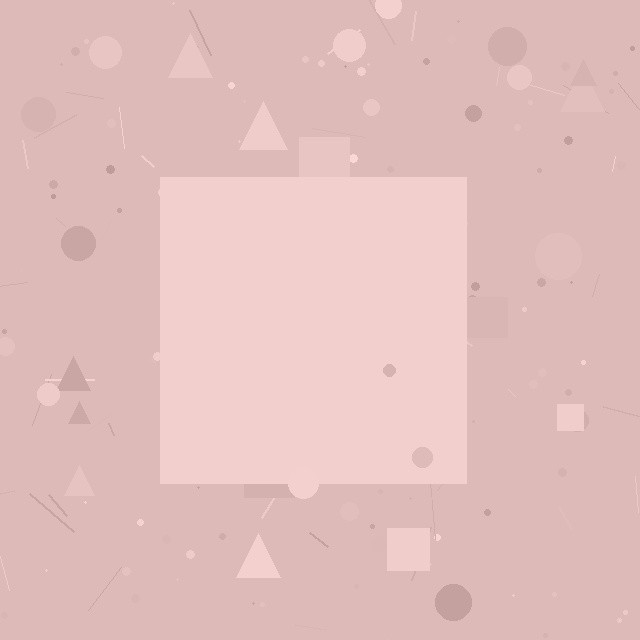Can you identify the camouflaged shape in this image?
The camouflaged shape is a square.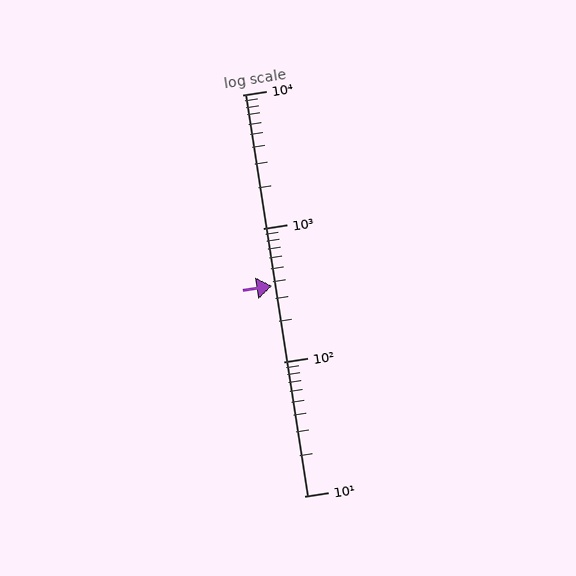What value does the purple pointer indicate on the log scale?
The pointer indicates approximately 370.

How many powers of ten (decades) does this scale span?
The scale spans 3 decades, from 10 to 10000.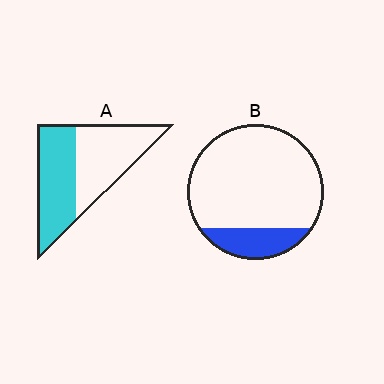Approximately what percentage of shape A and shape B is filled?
A is approximately 50% and B is approximately 20%.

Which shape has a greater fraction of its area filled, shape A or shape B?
Shape A.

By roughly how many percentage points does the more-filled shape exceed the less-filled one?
By roughly 30 percentage points (A over B).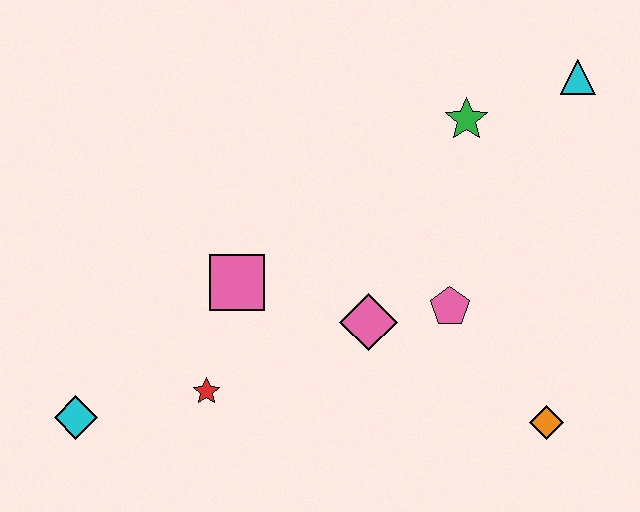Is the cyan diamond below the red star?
Yes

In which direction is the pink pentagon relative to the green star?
The pink pentagon is below the green star.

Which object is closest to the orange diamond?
The pink pentagon is closest to the orange diamond.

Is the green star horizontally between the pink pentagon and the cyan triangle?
Yes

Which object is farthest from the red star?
The cyan triangle is farthest from the red star.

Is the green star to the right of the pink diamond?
Yes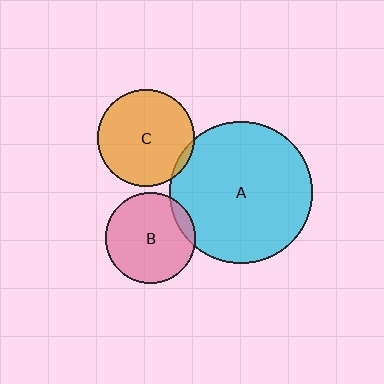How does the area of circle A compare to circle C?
Approximately 2.2 times.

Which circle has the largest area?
Circle A (cyan).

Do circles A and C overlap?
Yes.